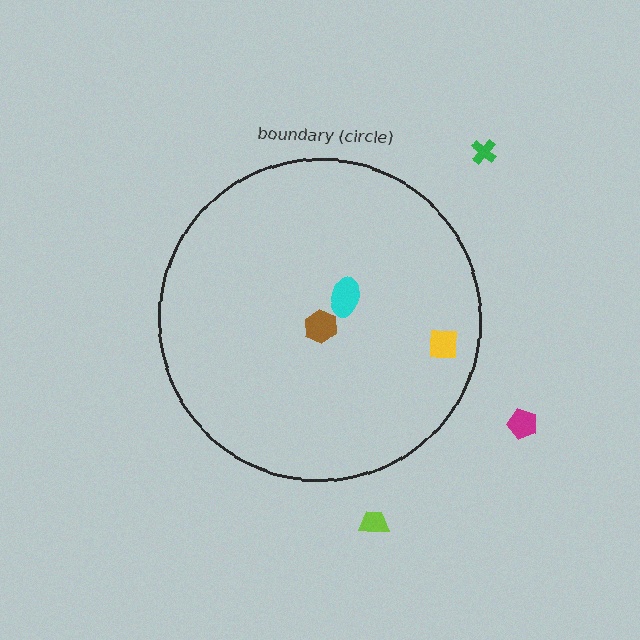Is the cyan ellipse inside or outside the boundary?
Inside.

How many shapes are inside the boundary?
3 inside, 3 outside.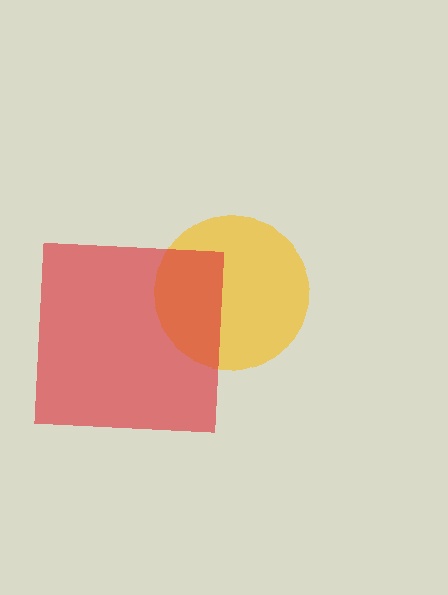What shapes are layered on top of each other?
The layered shapes are: a yellow circle, a red square.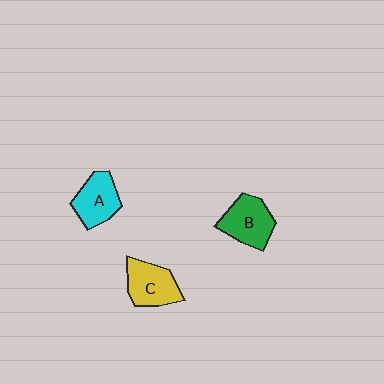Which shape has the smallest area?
Shape A (cyan).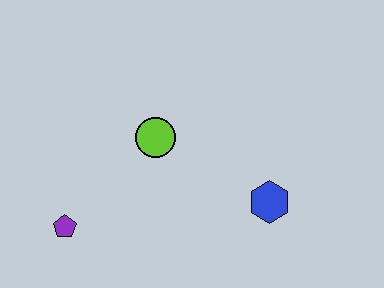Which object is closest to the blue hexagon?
The lime circle is closest to the blue hexagon.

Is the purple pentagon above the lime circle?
No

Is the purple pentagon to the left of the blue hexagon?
Yes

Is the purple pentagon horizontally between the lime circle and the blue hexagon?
No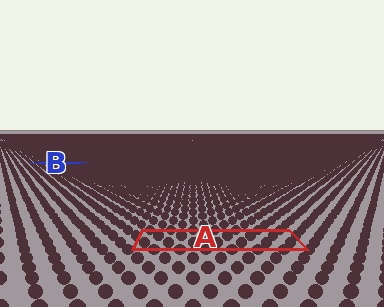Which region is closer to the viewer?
Region A is closer. The texture elements there are larger and more spread out.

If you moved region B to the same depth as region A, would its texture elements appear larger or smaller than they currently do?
They would appear larger. At a closer depth, the same texture elements are projected at a bigger on-screen size.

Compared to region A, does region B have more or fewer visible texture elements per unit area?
Region B has more texture elements per unit area — they are packed more densely because it is farther away.